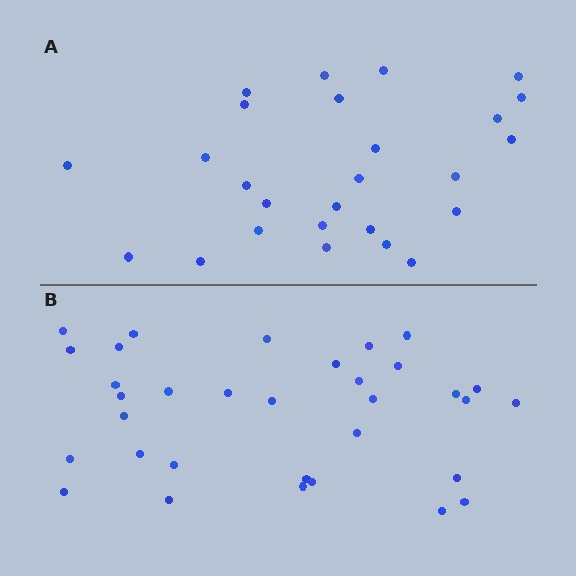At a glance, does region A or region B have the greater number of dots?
Region B (the bottom region) has more dots.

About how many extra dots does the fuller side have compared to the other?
Region B has roughly 8 or so more dots than region A.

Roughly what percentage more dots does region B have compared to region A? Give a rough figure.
About 25% more.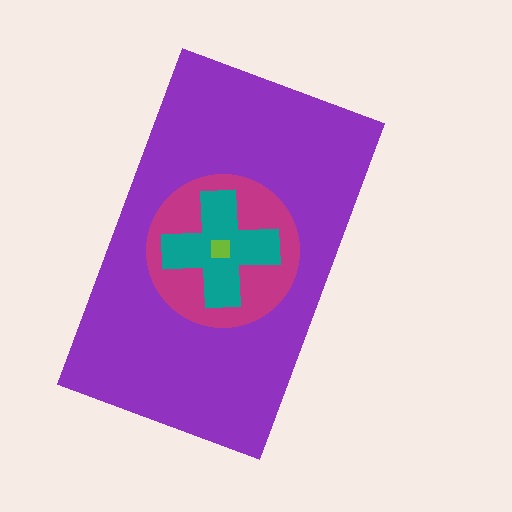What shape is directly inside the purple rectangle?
The magenta circle.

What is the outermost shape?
The purple rectangle.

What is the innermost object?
The lime square.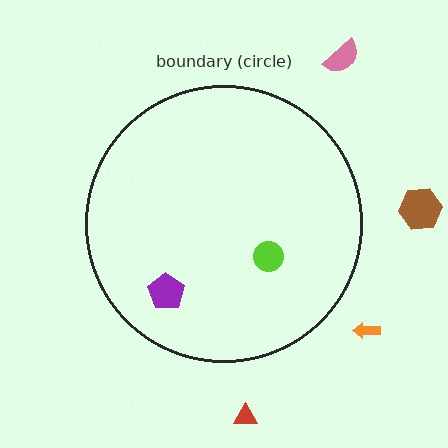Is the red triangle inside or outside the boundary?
Outside.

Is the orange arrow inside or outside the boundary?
Outside.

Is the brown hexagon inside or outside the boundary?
Outside.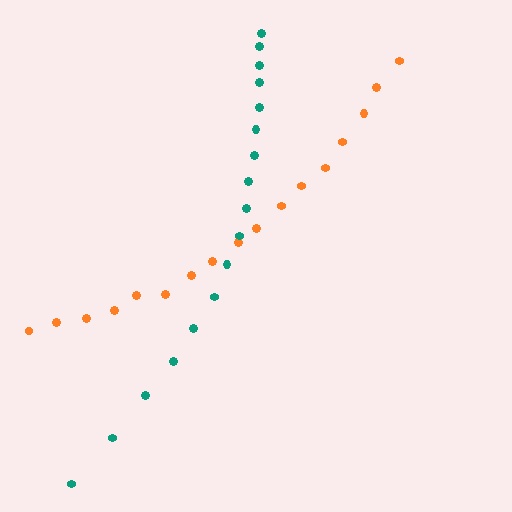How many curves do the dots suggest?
There are 2 distinct paths.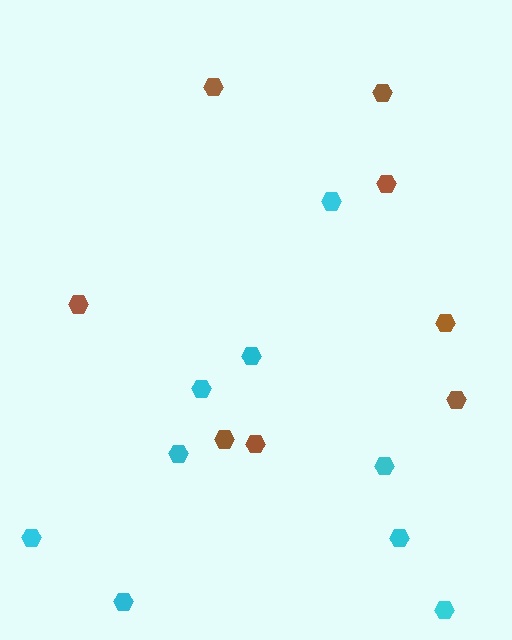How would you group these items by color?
There are 2 groups: one group of brown hexagons (8) and one group of cyan hexagons (9).